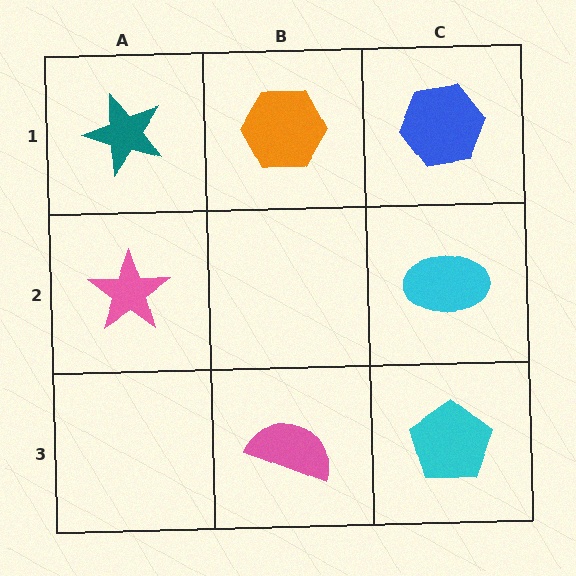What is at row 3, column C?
A cyan pentagon.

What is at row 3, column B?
A pink semicircle.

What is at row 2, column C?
A cyan ellipse.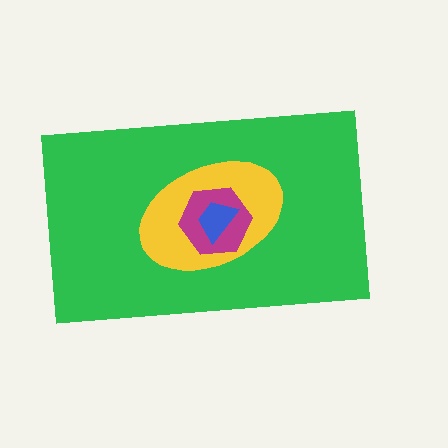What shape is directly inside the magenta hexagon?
The blue trapezoid.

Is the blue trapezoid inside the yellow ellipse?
Yes.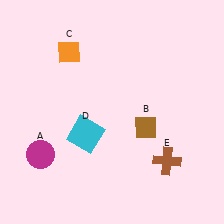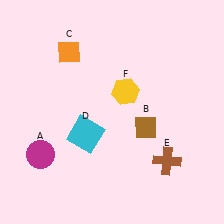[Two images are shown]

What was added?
A yellow hexagon (F) was added in Image 2.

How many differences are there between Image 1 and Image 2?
There is 1 difference between the two images.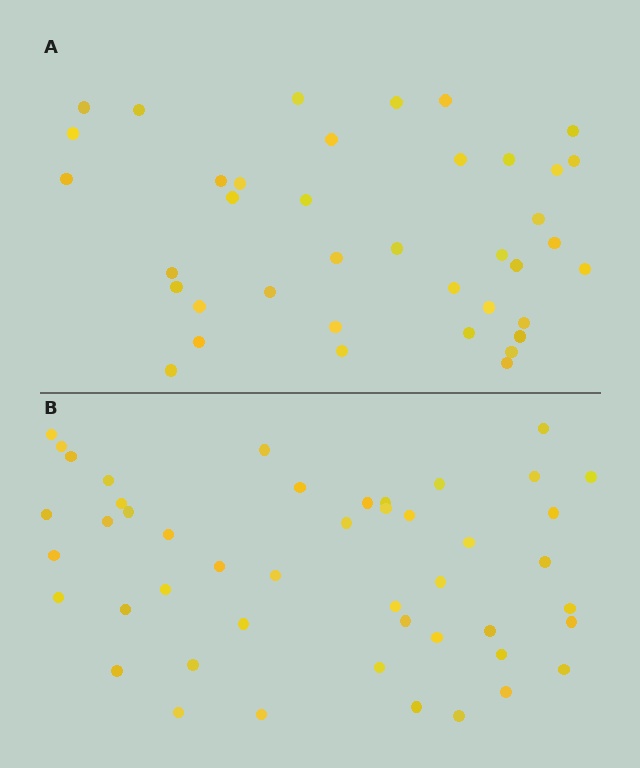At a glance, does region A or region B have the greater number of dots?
Region B (the bottom region) has more dots.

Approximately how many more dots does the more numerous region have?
Region B has roughly 8 or so more dots than region A.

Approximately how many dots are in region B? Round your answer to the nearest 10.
About 50 dots. (The exact count is 47, which rounds to 50.)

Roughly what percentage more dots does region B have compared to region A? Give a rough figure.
About 20% more.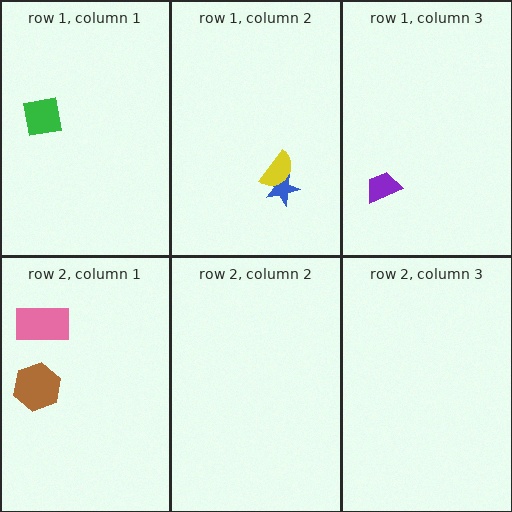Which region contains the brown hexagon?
The row 2, column 1 region.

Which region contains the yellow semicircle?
The row 1, column 2 region.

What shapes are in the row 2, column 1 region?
The pink rectangle, the brown hexagon.